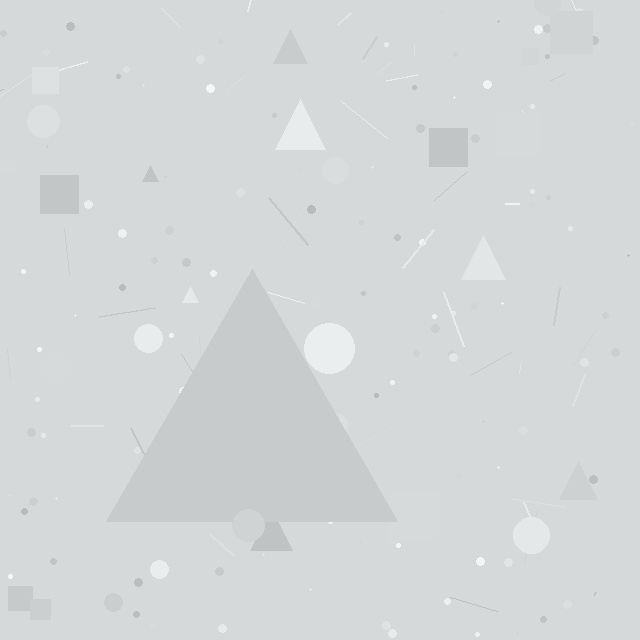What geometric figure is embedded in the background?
A triangle is embedded in the background.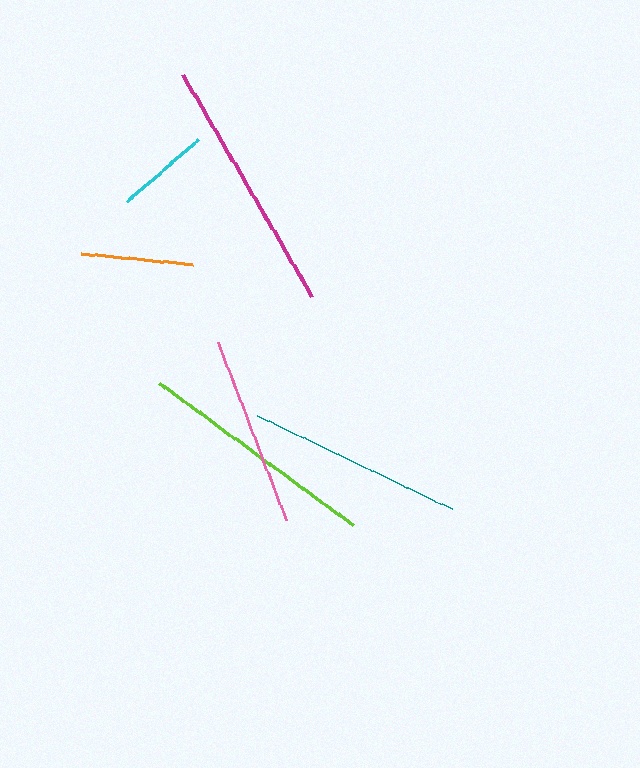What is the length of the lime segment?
The lime segment is approximately 241 pixels long.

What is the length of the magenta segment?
The magenta segment is approximately 256 pixels long.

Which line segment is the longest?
The magenta line is the longest at approximately 256 pixels.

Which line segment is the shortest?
The cyan line is the shortest at approximately 95 pixels.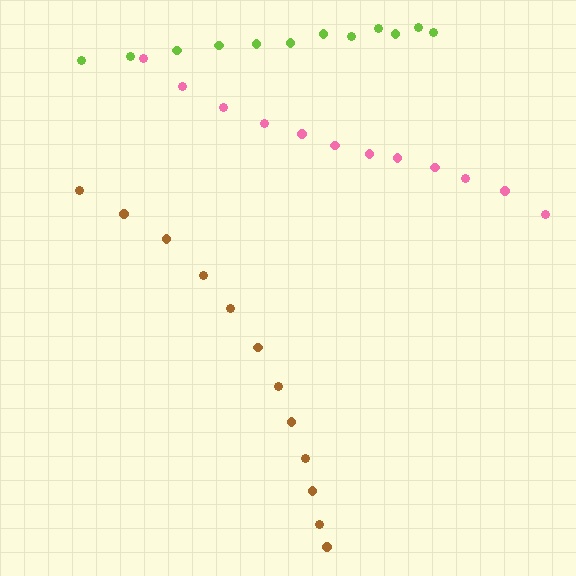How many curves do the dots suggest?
There are 3 distinct paths.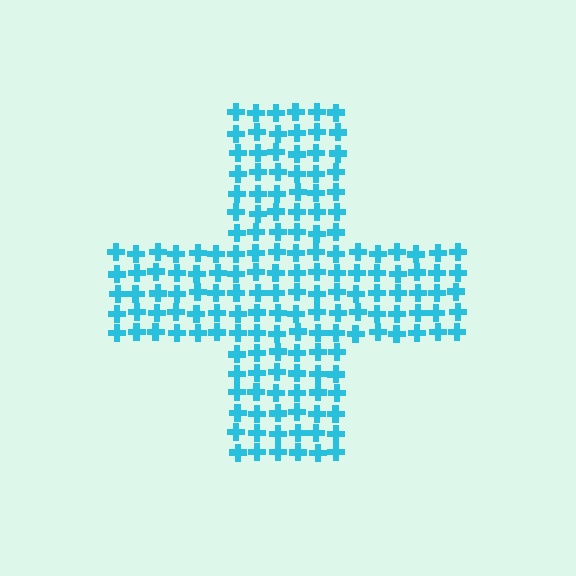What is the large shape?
The large shape is a cross.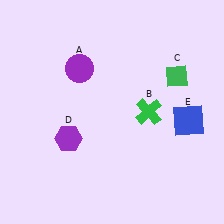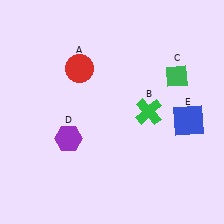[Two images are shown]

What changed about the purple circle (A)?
In Image 1, A is purple. In Image 2, it changed to red.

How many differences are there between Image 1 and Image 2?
There is 1 difference between the two images.